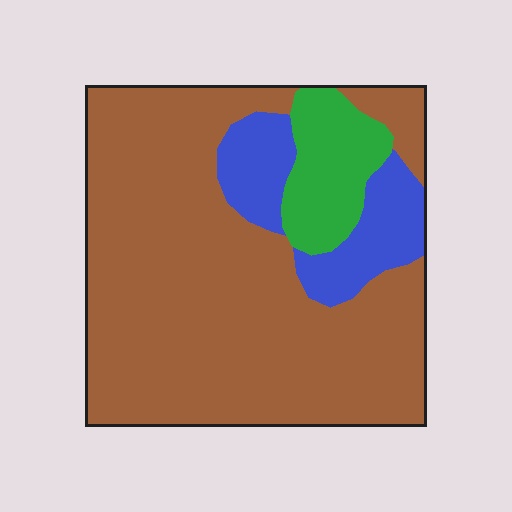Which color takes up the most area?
Brown, at roughly 75%.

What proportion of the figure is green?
Green takes up less than a quarter of the figure.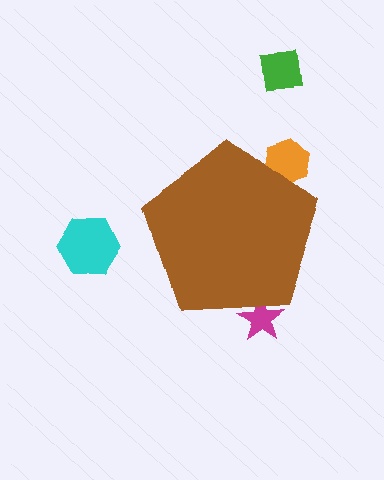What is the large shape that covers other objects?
A brown pentagon.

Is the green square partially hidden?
No, the green square is fully visible.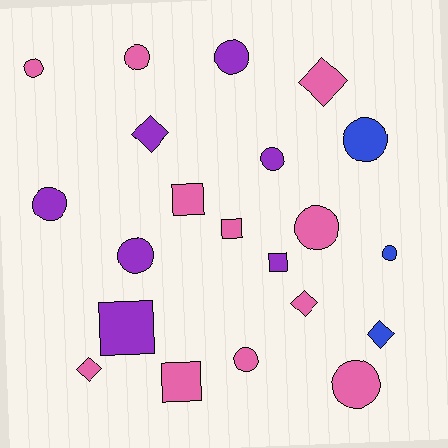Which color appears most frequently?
Pink, with 11 objects.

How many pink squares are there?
There are 3 pink squares.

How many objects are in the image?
There are 21 objects.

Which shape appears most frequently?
Circle, with 11 objects.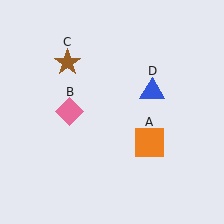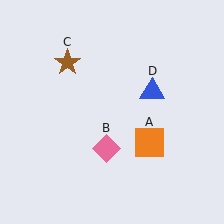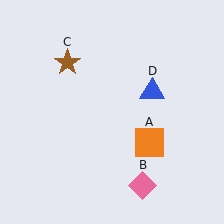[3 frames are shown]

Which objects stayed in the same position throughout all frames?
Orange square (object A) and brown star (object C) and blue triangle (object D) remained stationary.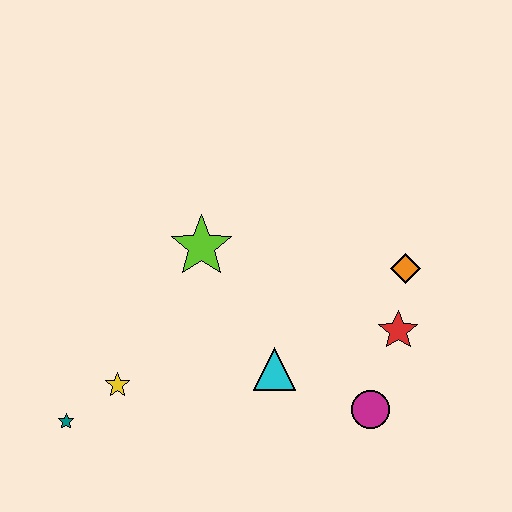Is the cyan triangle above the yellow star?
Yes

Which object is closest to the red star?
The orange diamond is closest to the red star.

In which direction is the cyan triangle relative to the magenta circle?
The cyan triangle is to the left of the magenta circle.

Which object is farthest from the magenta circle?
The teal star is farthest from the magenta circle.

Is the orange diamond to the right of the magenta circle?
Yes